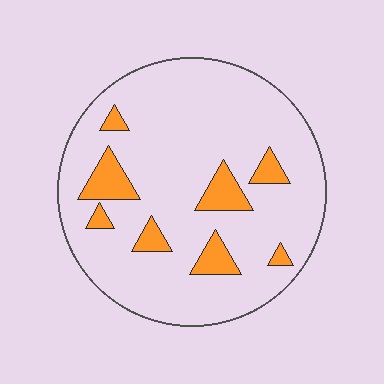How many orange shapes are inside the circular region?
8.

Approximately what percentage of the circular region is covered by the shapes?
Approximately 15%.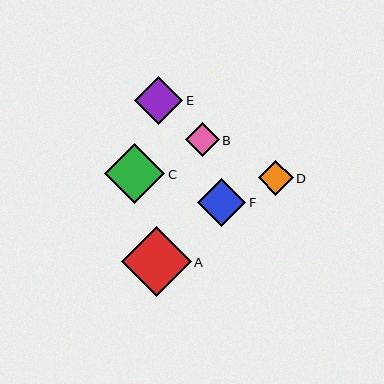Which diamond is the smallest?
Diamond B is the smallest with a size of approximately 33 pixels.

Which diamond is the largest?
Diamond A is the largest with a size of approximately 70 pixels.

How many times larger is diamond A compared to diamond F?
Diamond A is approximately 1.4 times the size of diamond F.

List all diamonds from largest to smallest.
From largest to smallest: A, C, E, F, D, B.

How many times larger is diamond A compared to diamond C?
Diamond A is approximately 1.2 times the size of diamond C.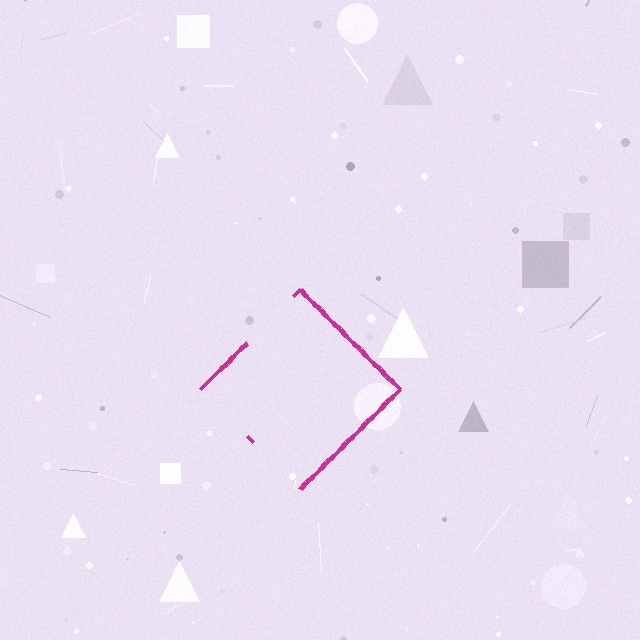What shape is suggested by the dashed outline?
The dashed outline suggests a diamond.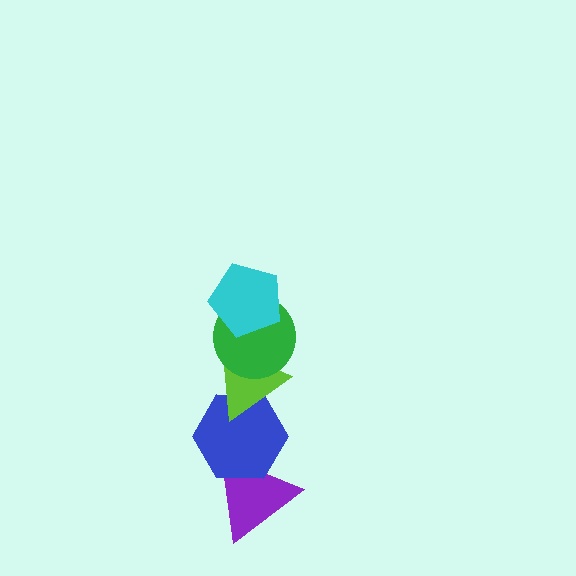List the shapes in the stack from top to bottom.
From top to bottom: the cyan pentagon, the green circle, the lime triangle, the blue hexagon, the purple triangle.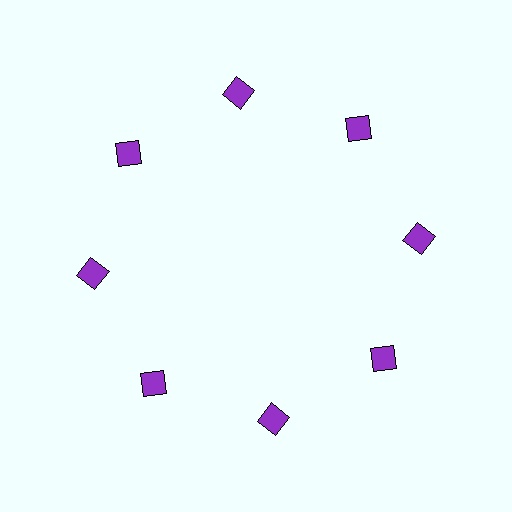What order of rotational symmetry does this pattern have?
This pattern has 8-fold rotational symmetry.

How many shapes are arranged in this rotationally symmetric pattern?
There are 8 shapes, arranged in 8 groups of 1.